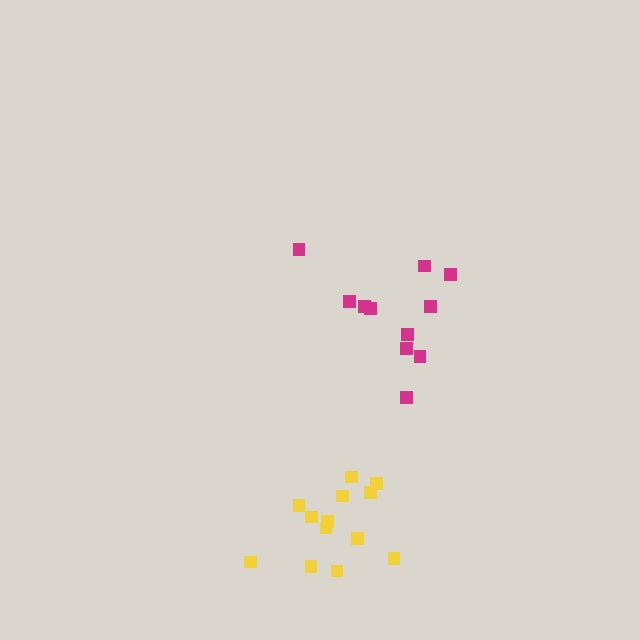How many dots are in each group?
Group 1: 11 dots, Group 2: 13 dots (24 total).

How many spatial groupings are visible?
There are 2 spatial groupings.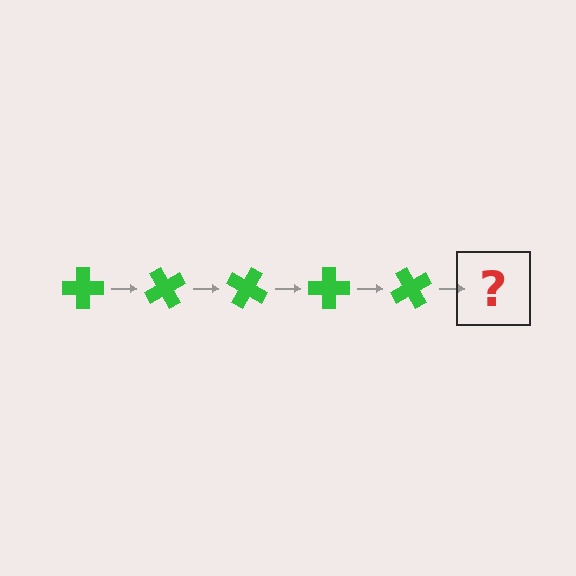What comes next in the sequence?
The next element should be a green cross rotated 300 degrees.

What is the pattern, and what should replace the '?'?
The pattern is that the cross rotates 60 degrees each step. The '?' should be a green cross rotated 300 degrees.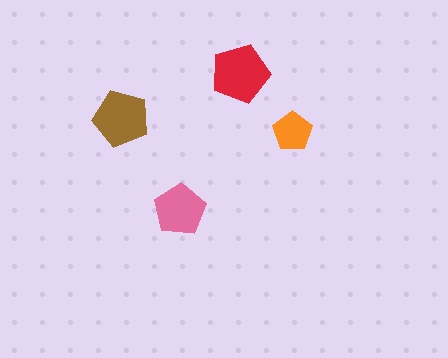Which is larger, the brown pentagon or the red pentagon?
The red one.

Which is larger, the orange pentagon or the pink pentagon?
The pink one.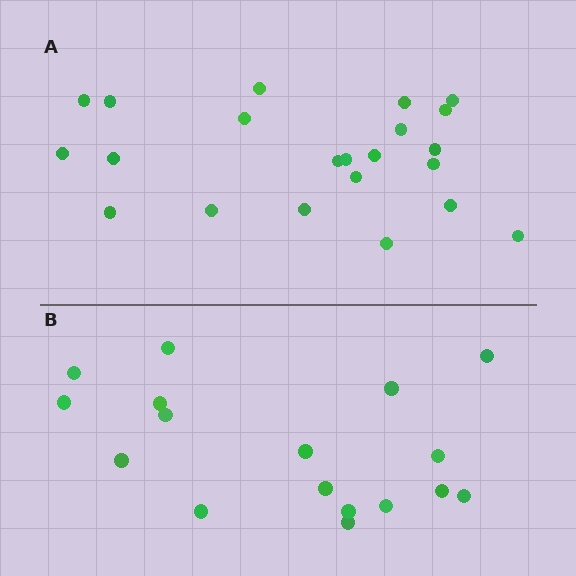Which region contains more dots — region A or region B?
Region A (the top region) has more dots.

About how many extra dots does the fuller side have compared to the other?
Region A has about 5 more dots than region B.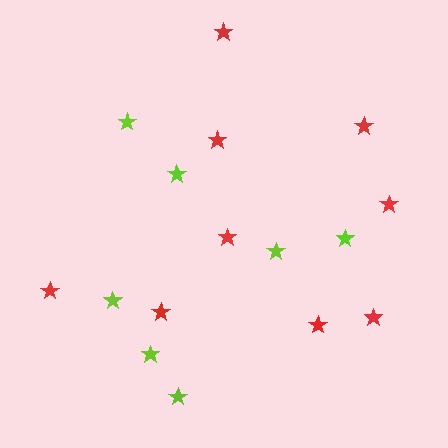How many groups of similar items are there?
There are 2 groups: one group of red stars (9) and one group of lime stars (7).